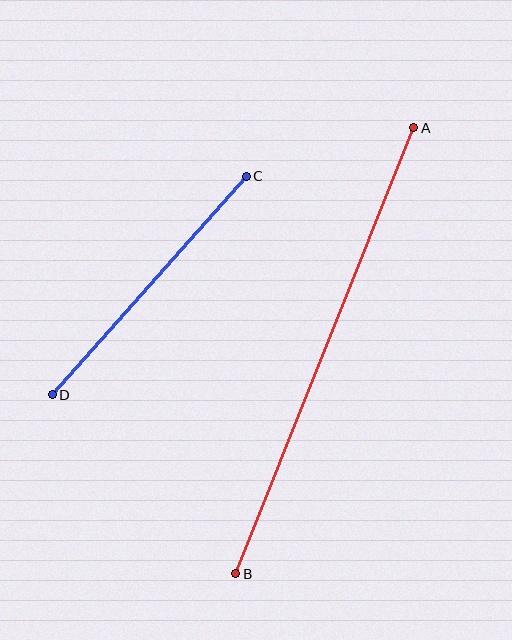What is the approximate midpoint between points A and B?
The midpoint is at approximately (325, 351) pixels.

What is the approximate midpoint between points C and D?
The midpoint is at approximately (149, 286) pixels.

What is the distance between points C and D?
The distance is approximately 292 pixels.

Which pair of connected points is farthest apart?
Points A and B are farthest apart.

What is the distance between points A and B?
The distance is approximately 480 pixels.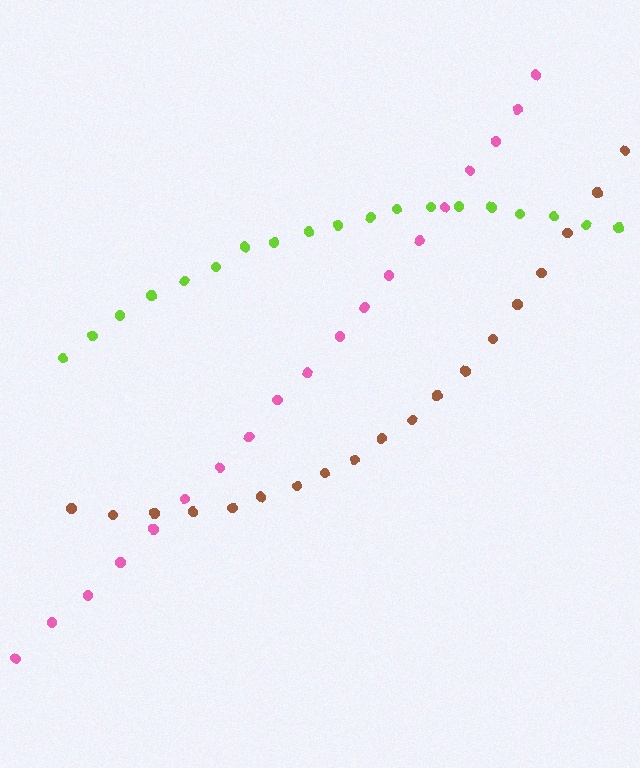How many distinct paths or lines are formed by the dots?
There are 3 distinct paths.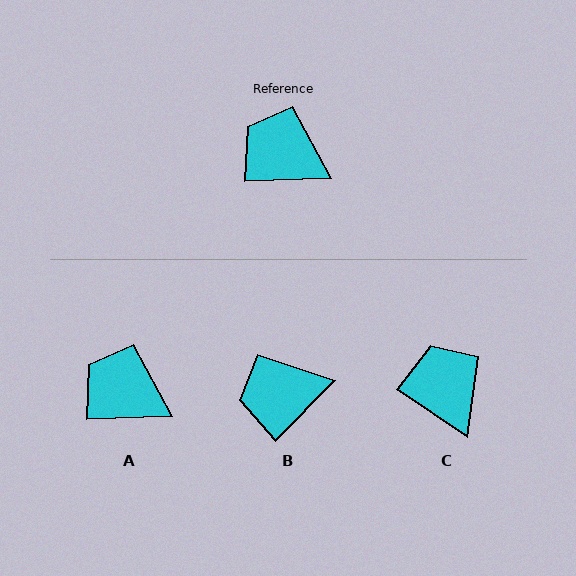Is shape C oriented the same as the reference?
No, it is off by about 36 degrees.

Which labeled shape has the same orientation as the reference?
A.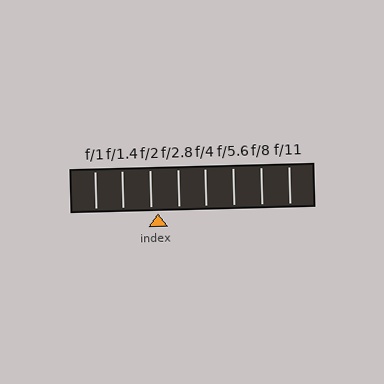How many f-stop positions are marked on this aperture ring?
There are 8 f-stop positions marked.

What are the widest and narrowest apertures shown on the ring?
The widest aperture shown is f/1 and the narrowest is f/11.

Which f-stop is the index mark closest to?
The index mark is closest to f/2.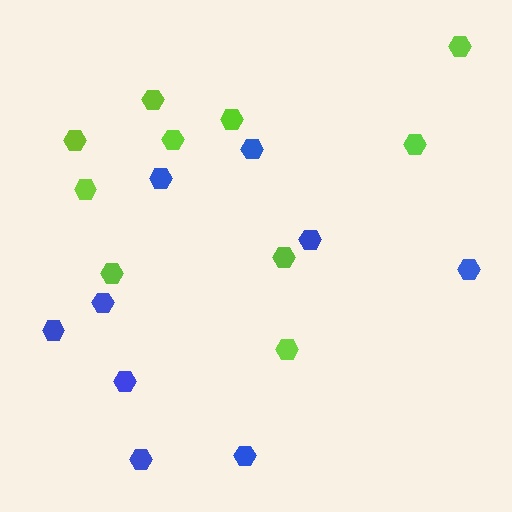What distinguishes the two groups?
There are 2 groups: one group of blue hexagons (9) and one group of lime hexagons (10).